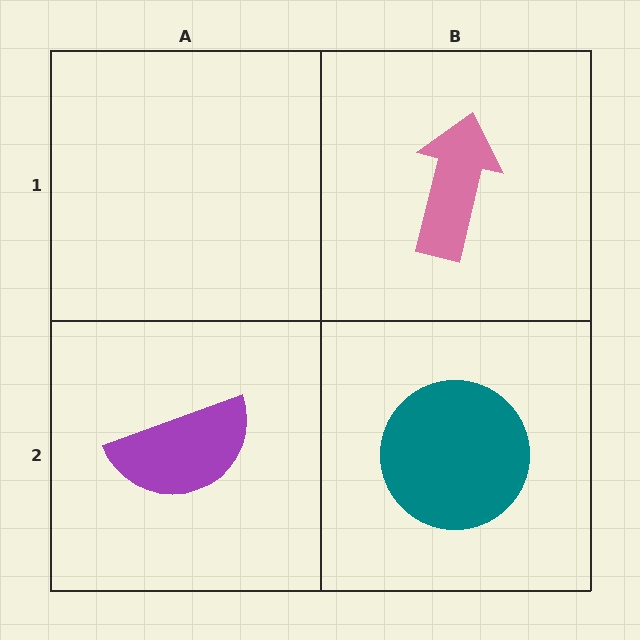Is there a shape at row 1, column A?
No, that cell is empty.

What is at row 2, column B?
A teal circle.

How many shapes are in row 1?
1 shape.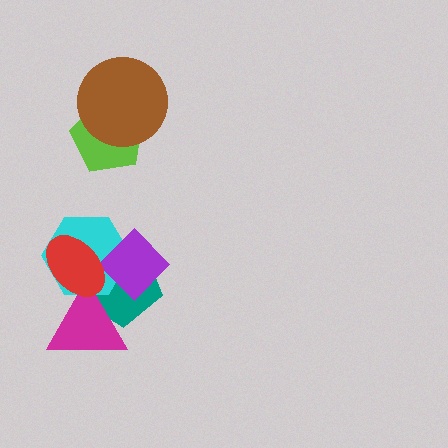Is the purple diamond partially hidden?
Yes, it is partially covered by another shape.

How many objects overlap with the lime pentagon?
1 object overlaps with the lime pentagon.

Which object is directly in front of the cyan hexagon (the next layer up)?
The purple diamond is directly in front of the cyan hexagon.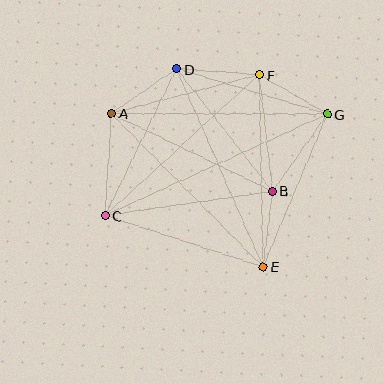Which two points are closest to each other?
Points B and E are closest to each other.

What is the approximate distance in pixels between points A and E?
The distance between A and E is approximately 216 pixels.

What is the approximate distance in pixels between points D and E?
The distance between D and E is approximately 216 pixels.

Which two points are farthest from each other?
Points C and G are farthest from each other.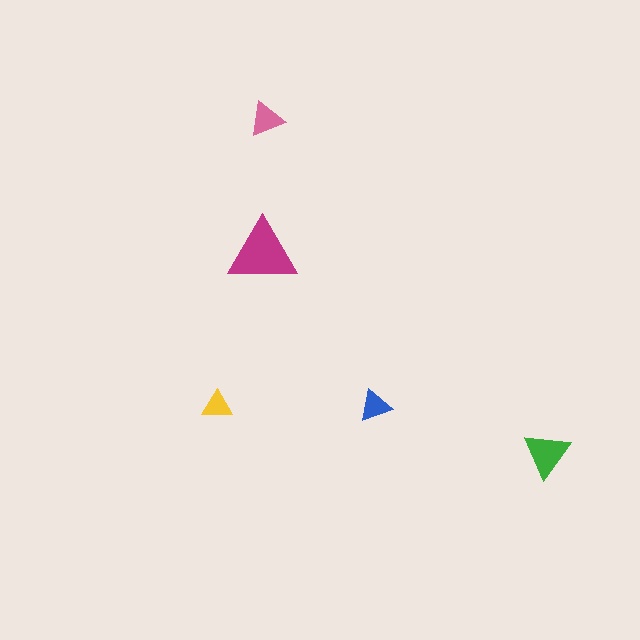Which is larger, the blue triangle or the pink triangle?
The pink one.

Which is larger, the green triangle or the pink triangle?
The green one.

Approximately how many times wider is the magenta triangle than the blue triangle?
About 2 times wider.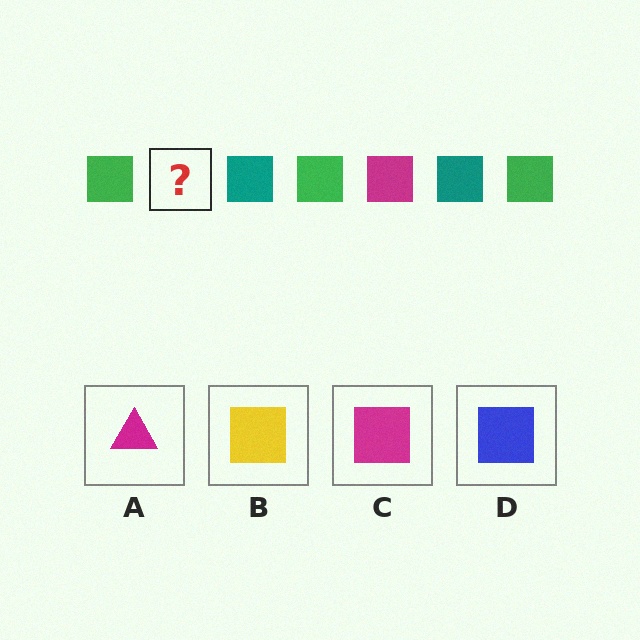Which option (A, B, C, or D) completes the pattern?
C.